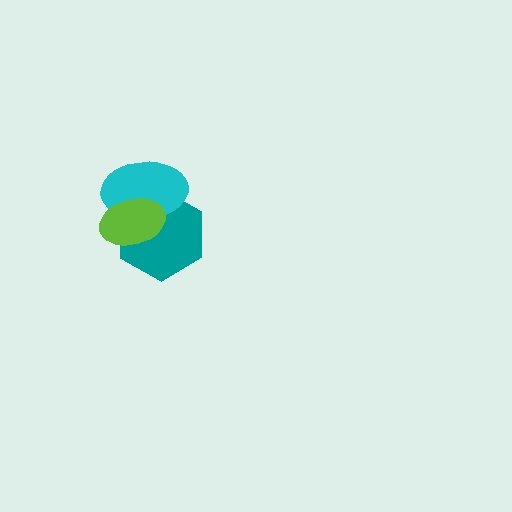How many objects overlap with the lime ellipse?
2 objects overlap with the lime ellipse.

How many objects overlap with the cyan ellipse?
2 objects overlap with the cyan ellipse.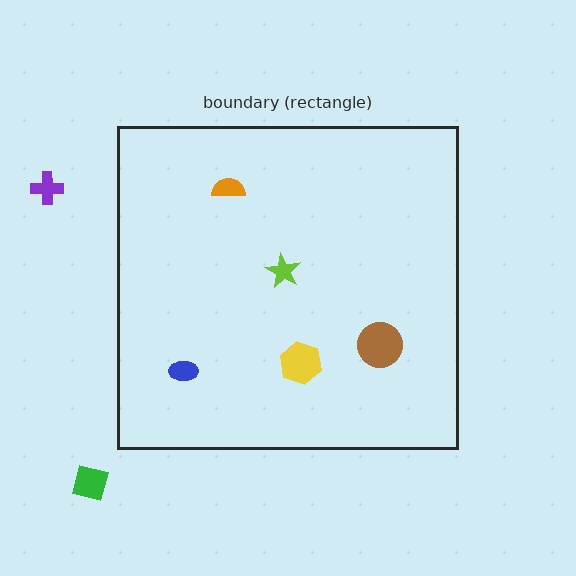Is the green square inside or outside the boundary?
Outside.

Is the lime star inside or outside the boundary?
Inside.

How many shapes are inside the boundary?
5 inside, 2 outside.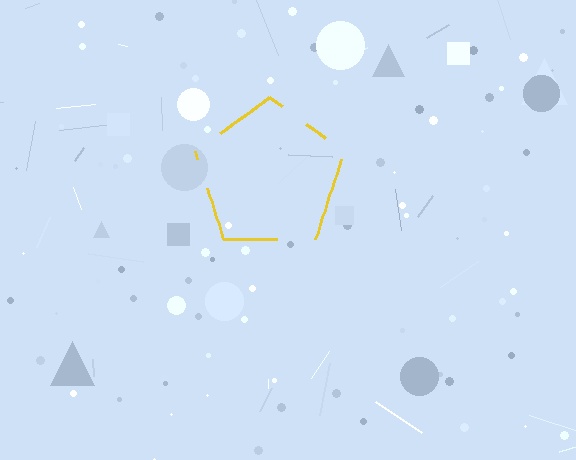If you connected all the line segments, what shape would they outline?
They would outline a pentagon.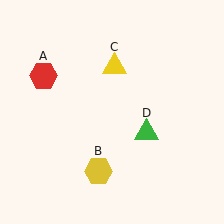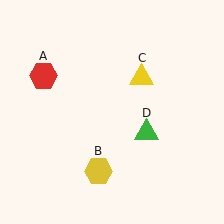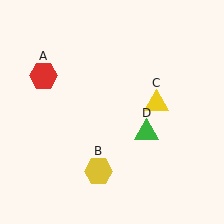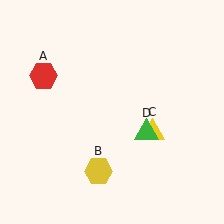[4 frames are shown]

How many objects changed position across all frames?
1 object changed position: yellow triangle (object C).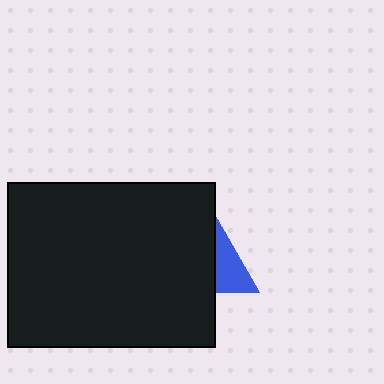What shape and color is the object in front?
The object in front is a black rectangle.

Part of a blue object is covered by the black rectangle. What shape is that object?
It is a triangle.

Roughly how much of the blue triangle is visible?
A small part of it is visible (roughly 39%).